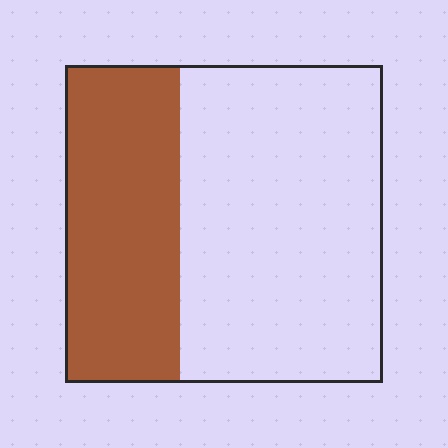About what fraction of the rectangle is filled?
About three eighths (3/8).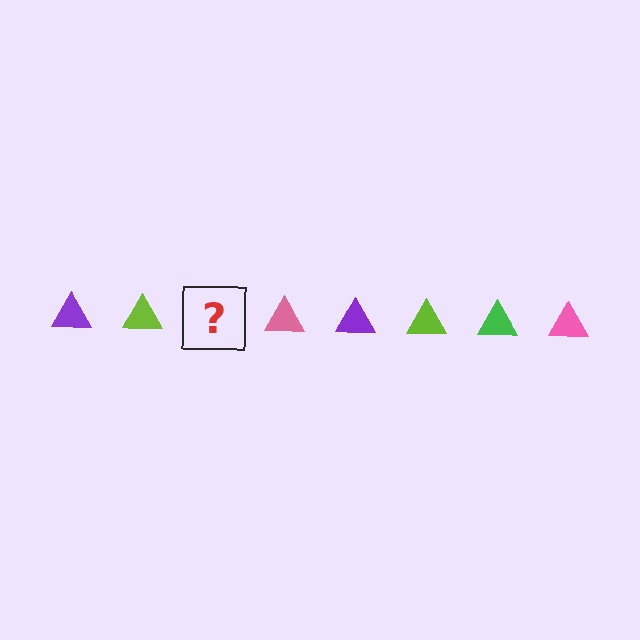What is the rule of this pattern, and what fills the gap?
The rule is that the pattern cycles through purple, lime, green, pink triangles. The gap should be filled with a green triangle.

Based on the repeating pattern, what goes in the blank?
The blank should be a green triangle.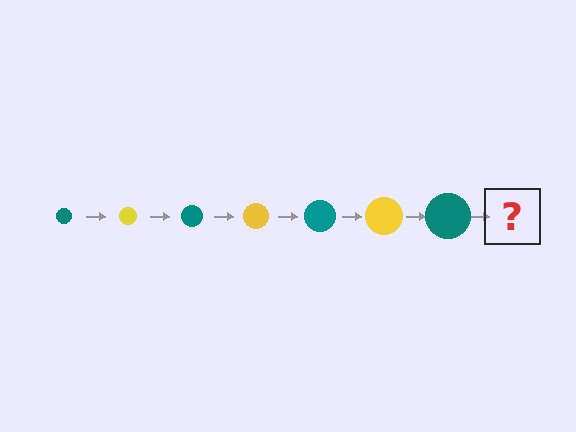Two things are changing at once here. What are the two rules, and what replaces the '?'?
The two rules are that the circle grows larger each step and the color cycles through teal and yellow. The '?' should be a yellow circle, larger than the previous one.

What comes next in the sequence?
The next element should be a yellow circle, larger than the previous one.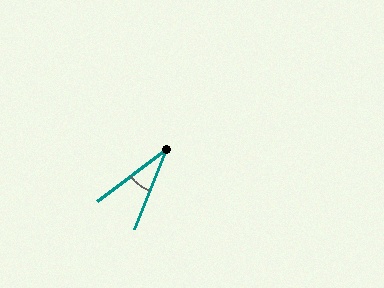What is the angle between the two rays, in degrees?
Approximately 31 degrees.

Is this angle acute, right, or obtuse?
It is acute.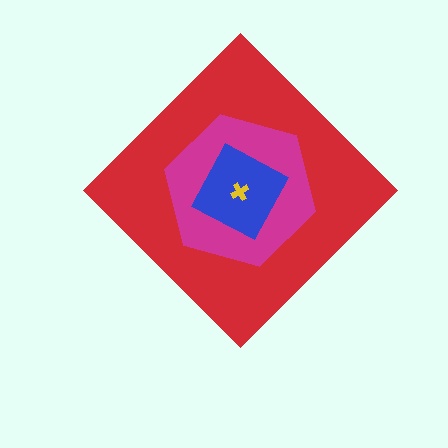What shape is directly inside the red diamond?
The magenta hexagon.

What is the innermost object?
The yellow cross.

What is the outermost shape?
The red diamond.